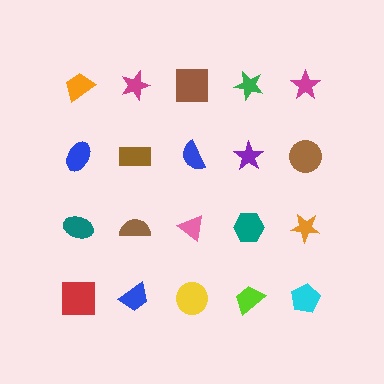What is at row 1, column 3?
A brown square.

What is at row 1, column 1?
An orange trapezoid.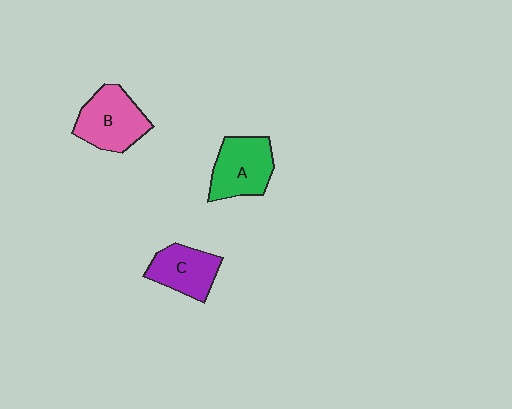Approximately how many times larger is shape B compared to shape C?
Approximately 1.2 times.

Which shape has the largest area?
Shape B (pink).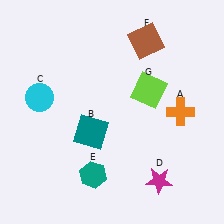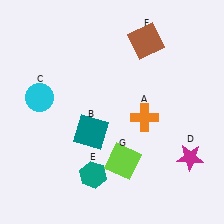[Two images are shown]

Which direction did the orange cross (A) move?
The orange cross (A) moved left.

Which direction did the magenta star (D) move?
The magenta star (D) moved right.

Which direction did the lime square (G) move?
The lime square (G) moved down.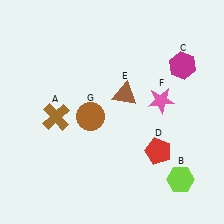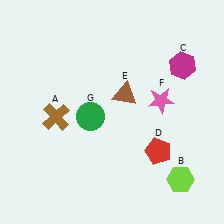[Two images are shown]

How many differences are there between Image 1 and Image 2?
There is 1 difference between the two images.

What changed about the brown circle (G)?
In Image 1, G is brown. In Image 2, it changed to green.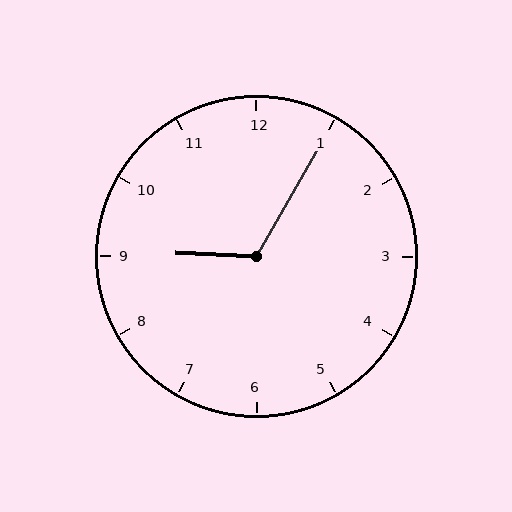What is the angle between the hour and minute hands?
Approximately 118 degrees.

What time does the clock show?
9:05.